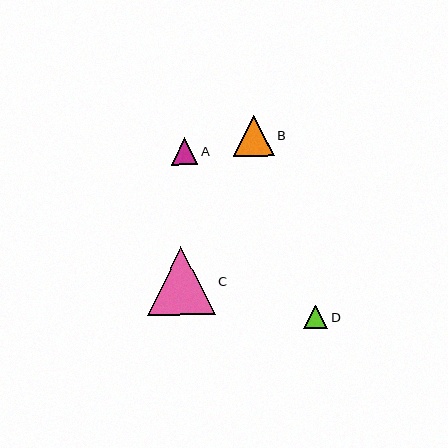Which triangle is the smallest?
Triangle D is the smallest with a size of approximately 24 pixels.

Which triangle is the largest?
Triangle C is the largest with a size of approximately 67 pixels.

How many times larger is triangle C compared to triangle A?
Triangle C is approximately 2.5 times the size of triangle A.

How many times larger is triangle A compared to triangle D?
Triangle A is approximately 1.1 times the size of triangle D.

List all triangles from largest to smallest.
From largest to smallest: C, B, A, D.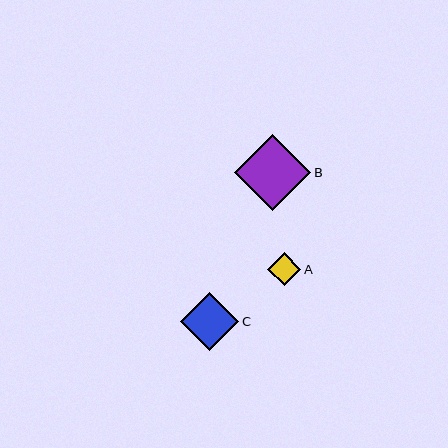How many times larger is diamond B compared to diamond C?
Diamond B is approximately 1.3 times the size of diamond C.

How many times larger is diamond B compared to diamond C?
Diamond B is approximately 1.3 times the size of diamond C.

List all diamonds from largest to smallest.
From largest to smallest: B, C, A.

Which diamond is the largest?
Diamond B is the largest with a size of approximately 77 pixels.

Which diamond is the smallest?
Diamond A is the smallest with a size of approximately 33 pixels.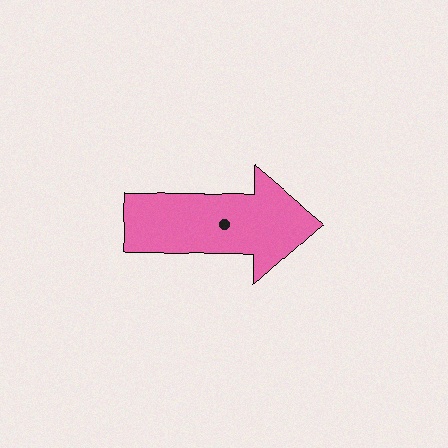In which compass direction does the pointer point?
East.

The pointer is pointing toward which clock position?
Roughly 3 o'clock.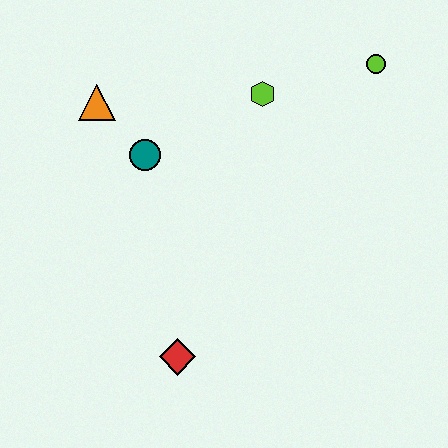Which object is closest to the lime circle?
The lime hexagon is closest to the lime circle.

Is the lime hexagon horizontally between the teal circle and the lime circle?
Yes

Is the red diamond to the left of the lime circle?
Yes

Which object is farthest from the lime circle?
The red diamond is farthest from the lime circle.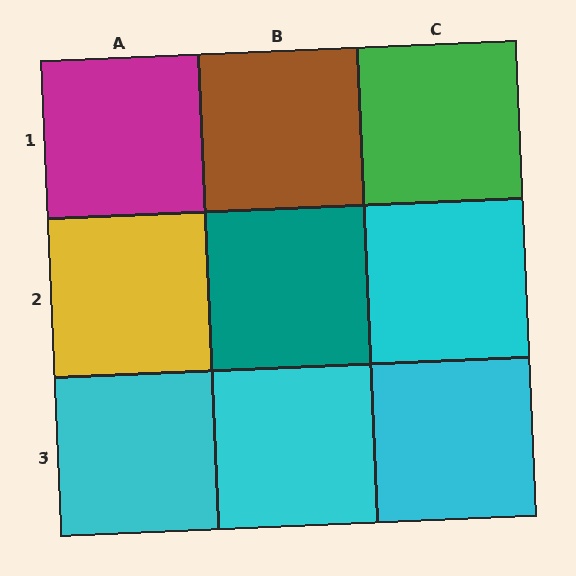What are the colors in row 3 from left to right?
Cyan, cyan, cyan.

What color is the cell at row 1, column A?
Magenta.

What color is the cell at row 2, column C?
Cyan.